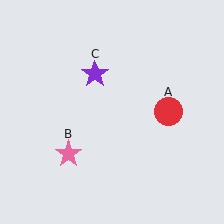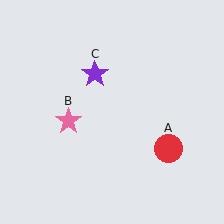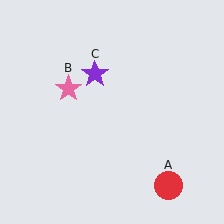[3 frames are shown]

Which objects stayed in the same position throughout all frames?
Purple star (object C) remained stationary.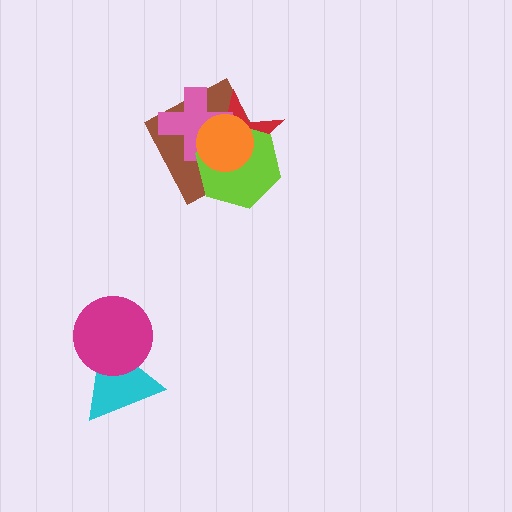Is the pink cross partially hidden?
Yes, it is partially covered by another shape.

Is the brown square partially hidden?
Yes, it is partially covered by another shape.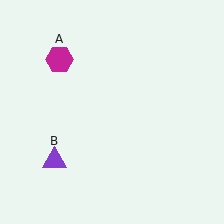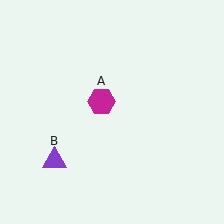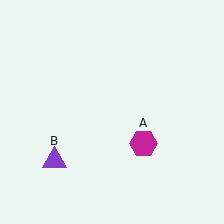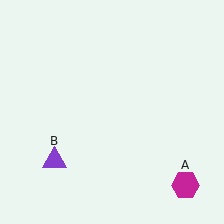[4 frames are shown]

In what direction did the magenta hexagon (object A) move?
The magenta hexagon (object A) moved down and to the right.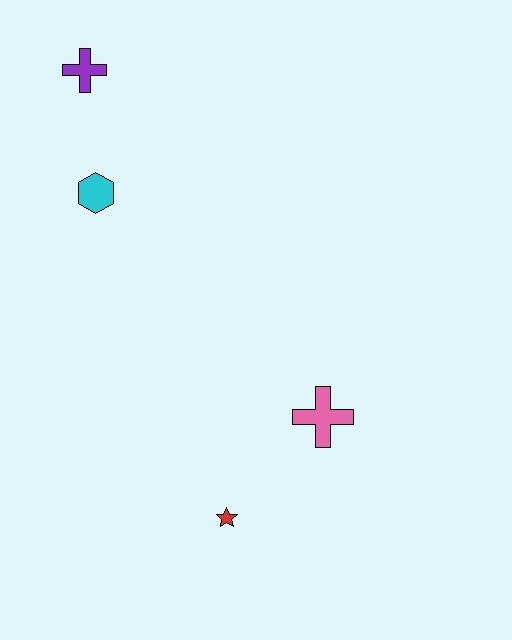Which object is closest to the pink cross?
The red star is closest to the pink cross.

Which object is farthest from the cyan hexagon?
The red star is farthest from the cyan hexagon.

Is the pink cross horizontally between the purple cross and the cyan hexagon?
No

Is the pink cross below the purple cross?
Yes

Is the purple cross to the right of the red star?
No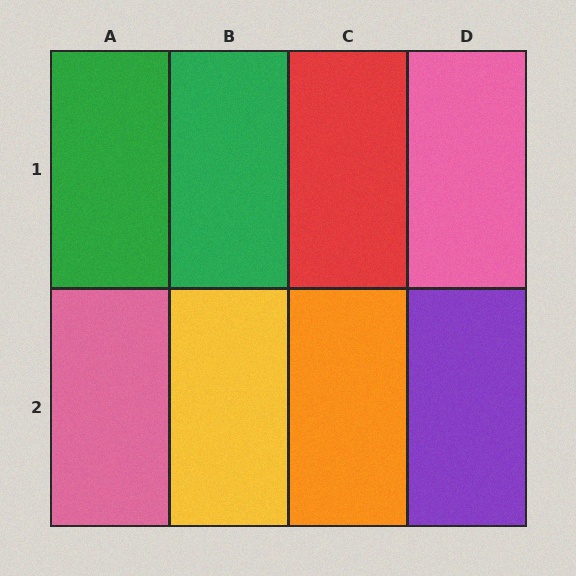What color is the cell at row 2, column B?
Yellow.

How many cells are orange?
1 cell is orange.